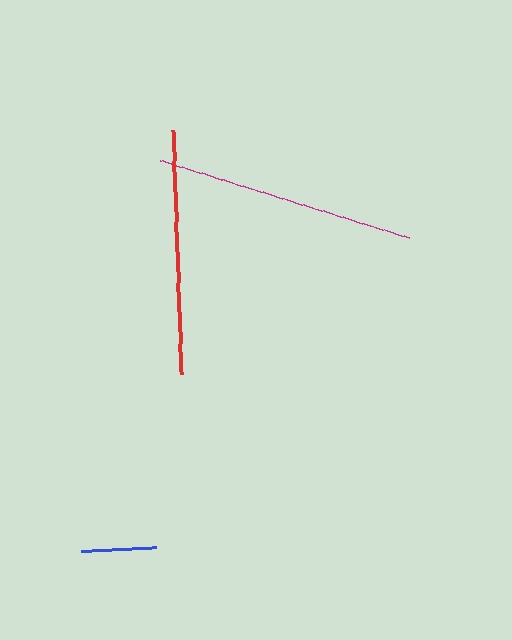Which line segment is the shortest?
The blue line is the shortest at approximately 75 pixels.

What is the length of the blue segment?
The blue segment is approximately 75 pixels long.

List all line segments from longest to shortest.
From longest to shortest: magenta, red, blue.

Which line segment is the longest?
The magenta line is the longest at approximately 261 pixels.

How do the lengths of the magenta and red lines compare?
The magenta and red lines are approximately the same length.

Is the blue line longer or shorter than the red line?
The red line is longer than the blue line.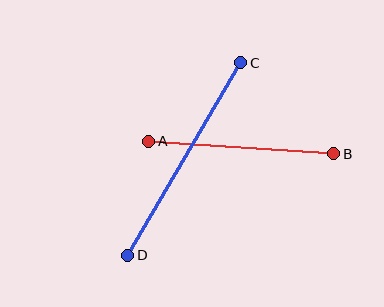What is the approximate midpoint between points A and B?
The midpoint is at approximately (241, 148) pixels.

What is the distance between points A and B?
The distance is approximately 186 pixels.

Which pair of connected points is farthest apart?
Points C and D are farthest apart.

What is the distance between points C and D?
The distance is approximately 223 pixels.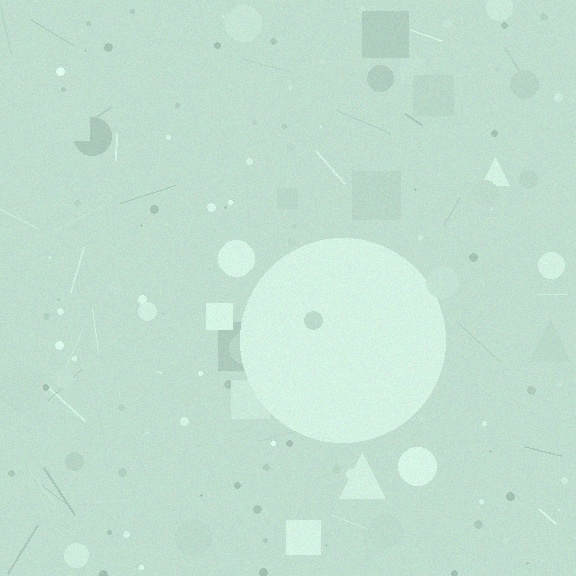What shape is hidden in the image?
A circle is hidden in the image.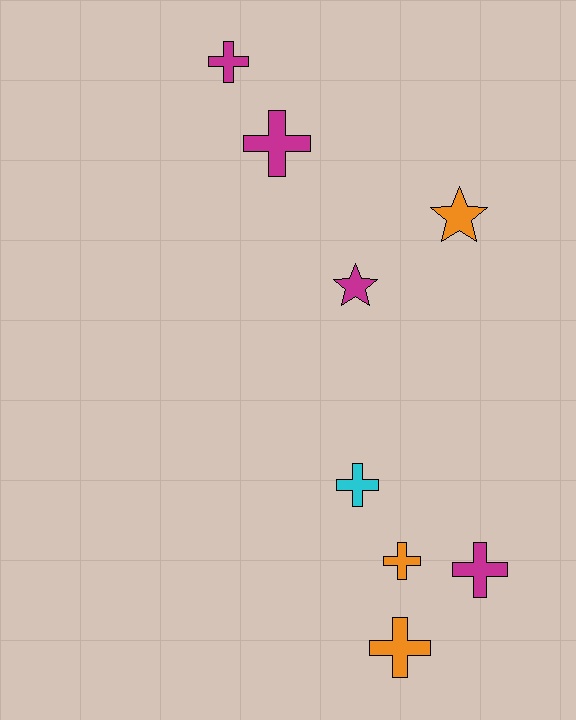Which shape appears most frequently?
Cross, with 6 objects.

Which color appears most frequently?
Magenta, with 4 objects.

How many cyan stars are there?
There are no cyan stars.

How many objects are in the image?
There are 8 objects.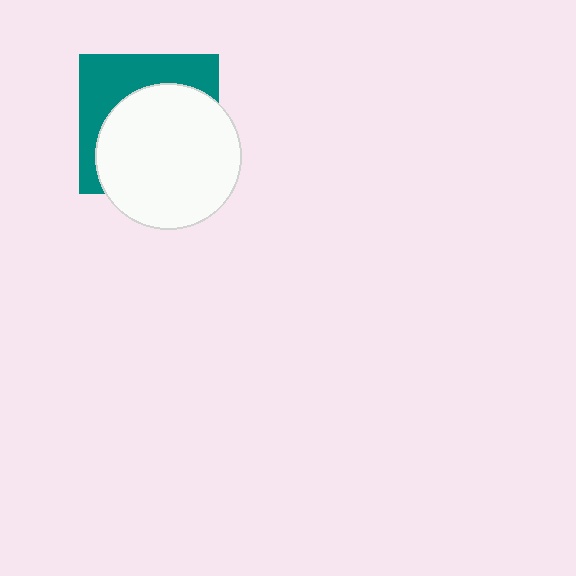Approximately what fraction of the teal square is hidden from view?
Roughly 62% of the teal square is hidden behind the white circle.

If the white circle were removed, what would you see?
You would see the complete teal square.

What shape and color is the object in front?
The object in front is a white circle.